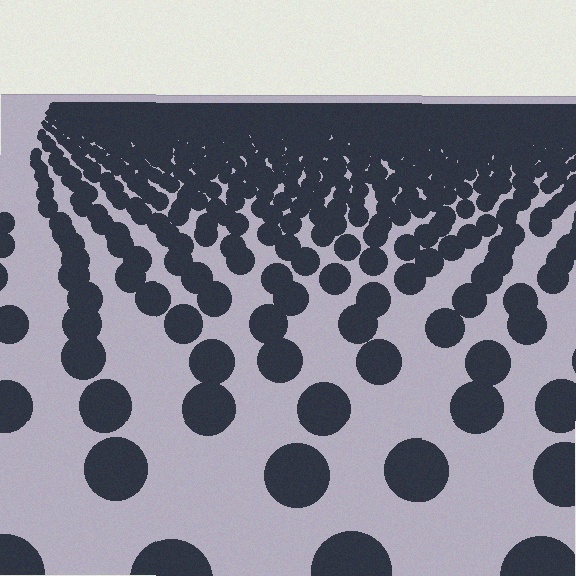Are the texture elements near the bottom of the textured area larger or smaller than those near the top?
Larger. Near the bottom, elements are closer to the viewer and appear at a bigger on-screen size.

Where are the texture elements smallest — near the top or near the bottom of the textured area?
Near the top.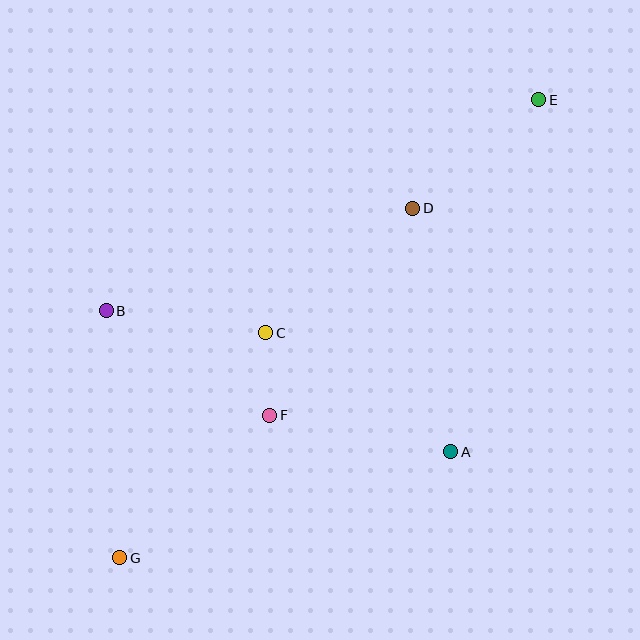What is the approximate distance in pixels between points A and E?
The distance between A and E is approximately 363 pixels.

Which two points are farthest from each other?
Points E and G are farthest from each other.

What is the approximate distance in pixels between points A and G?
The distance between A and G is approximately 348 pixels.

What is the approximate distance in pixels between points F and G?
The distance between F and G is approximately 207 pixels.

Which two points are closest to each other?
Points C and F are closest to each other.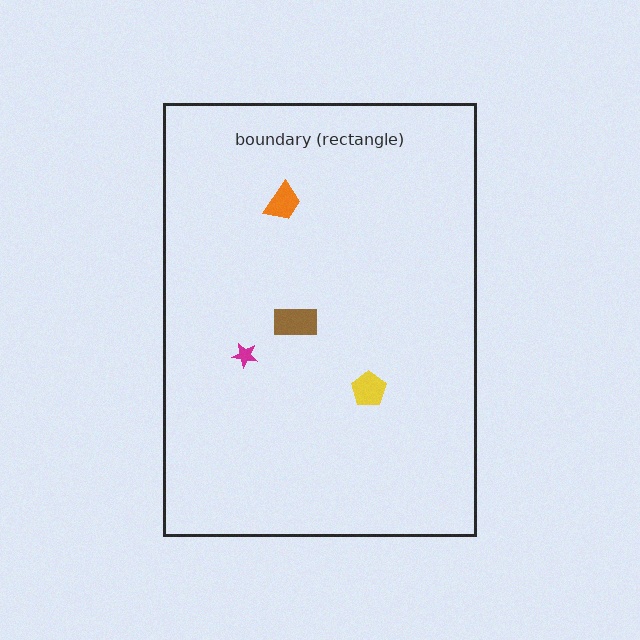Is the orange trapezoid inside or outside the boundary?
Inside.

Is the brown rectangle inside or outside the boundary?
Inside.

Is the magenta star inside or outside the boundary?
Inside.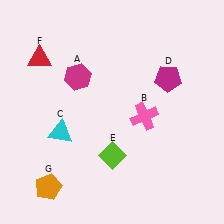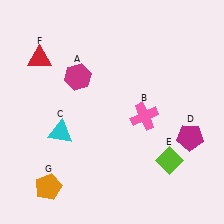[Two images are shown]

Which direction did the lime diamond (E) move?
The lime diamond (E) moved right.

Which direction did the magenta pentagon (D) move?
The magenta pentagon (D) moved down.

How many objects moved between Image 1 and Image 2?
2 objects moved between the two images.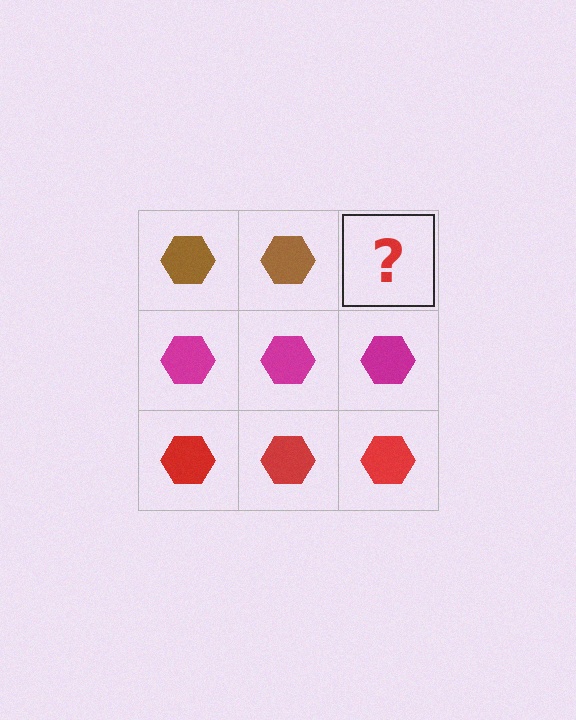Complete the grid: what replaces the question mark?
The question mark should be replaced with a brown hexagon.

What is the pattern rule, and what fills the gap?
The rule is that each row has a consistent color. The gap should be filled with a brown hexagon.